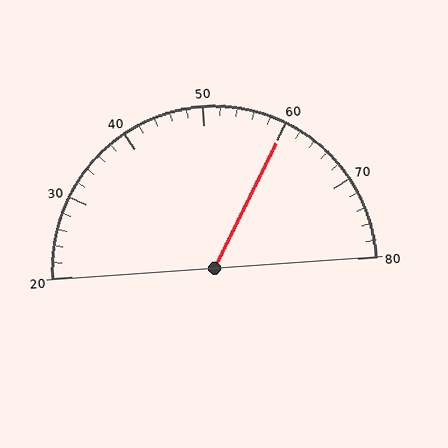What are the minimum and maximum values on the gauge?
The gauge ranges from 20 to 80.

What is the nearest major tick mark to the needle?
The nearest major tick mark is 60.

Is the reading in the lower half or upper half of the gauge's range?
The reading is in the upper half of the range (20 to 80).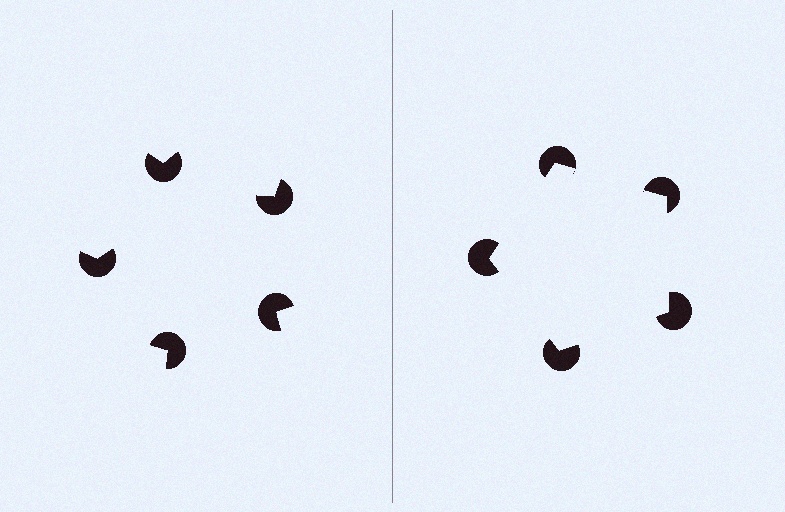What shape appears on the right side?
An illusory pentagon.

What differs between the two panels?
The pac-man discs are positioned identically on both sides; only the wedge orientations differ. On the right they align to a pentagon; on the left they are misaligned.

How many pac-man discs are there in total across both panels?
10 — 5 on each side.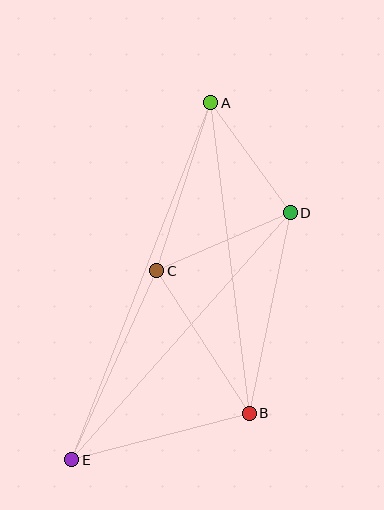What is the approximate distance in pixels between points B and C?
The distance between B and C is approximately 170 pixels.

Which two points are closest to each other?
Points A and D are closest to each other.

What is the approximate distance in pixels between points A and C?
The distance between A and C is approximately 177 pixels.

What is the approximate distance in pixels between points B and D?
The distance between B and D is approximately 205 pixels.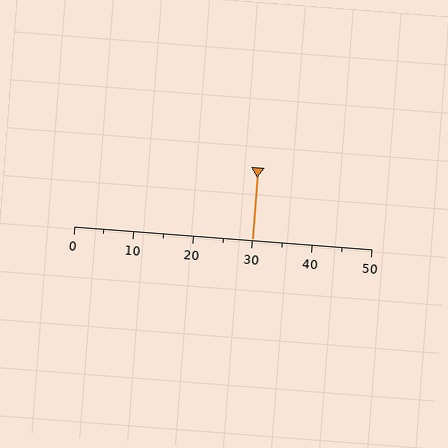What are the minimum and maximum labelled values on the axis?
The axis runs from 0 to 50.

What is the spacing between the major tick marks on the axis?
The major ticks are spaced 10 apart.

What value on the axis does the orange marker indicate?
The marker indicates approximately 30.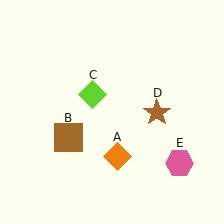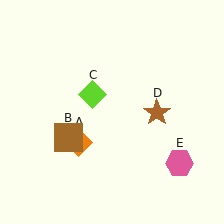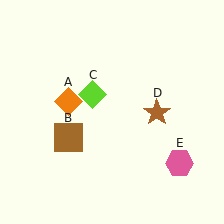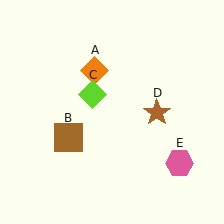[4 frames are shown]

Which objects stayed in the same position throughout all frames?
Brown square (object B) and lime diamond (object C) and brown star (object D) and pink hexagon (object E) remained stationary.